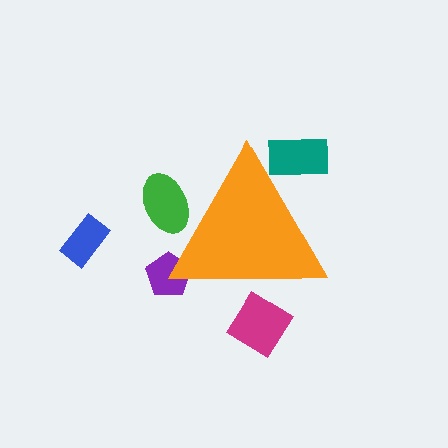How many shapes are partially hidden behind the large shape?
4 shapes are partially hidden.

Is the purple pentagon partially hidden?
Yes, the purple pentagon is partially hidden behind the orange triangle.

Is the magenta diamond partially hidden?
Yes, the magenta diamond is partially hidden behind the orange triangle.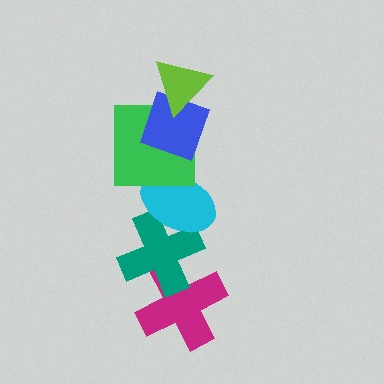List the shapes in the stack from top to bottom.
From top to bottom: the lime triangle, the blue diamond, the green square, the cyan ellipse, the teal cross, the magenta cross.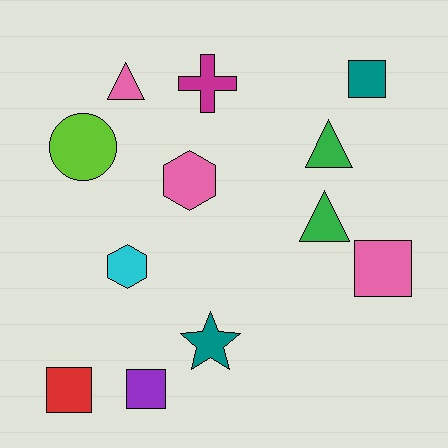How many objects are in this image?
There are 12 objects.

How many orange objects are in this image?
There are no orange objects.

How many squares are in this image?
There are 4 squares.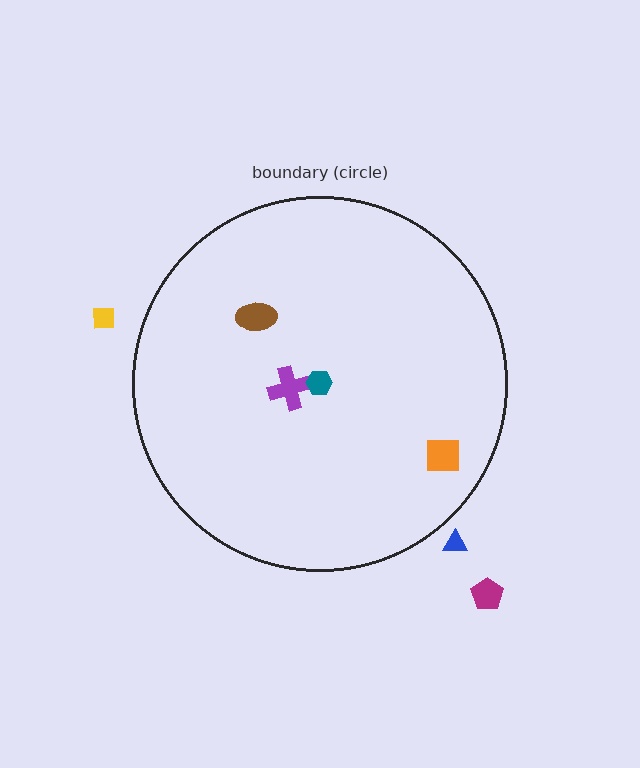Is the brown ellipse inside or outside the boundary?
Inside.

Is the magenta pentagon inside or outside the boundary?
Outside.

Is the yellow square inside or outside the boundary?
Outside.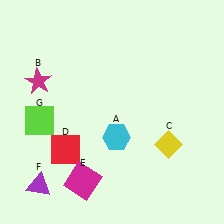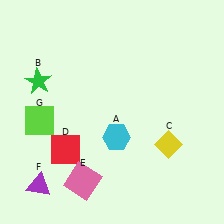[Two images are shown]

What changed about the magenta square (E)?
In Image 1, E is magenta. In Image 2, it changed to pink.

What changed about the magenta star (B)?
In Image 1, B is magenta. In Image 2, it changed to green.